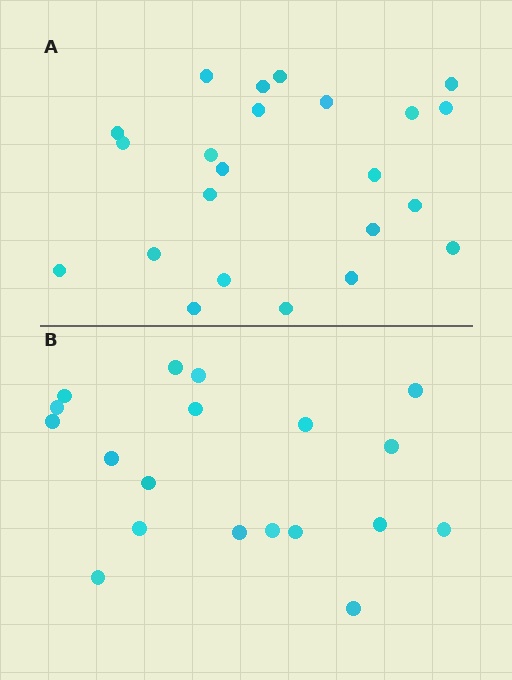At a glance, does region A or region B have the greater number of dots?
Region A (the top region) has more dots.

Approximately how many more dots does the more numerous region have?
Region A has about 4 more dots than region B.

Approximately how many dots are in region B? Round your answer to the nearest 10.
About 20 dots. (The exact count is 19, which rounds to 20.)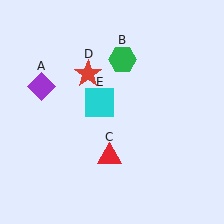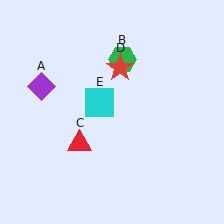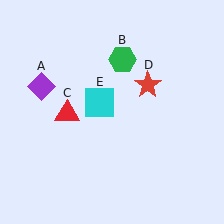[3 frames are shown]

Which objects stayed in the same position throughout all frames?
Purple diamond (object A) and green hexagon (object B) and cyan square (object E) remained stationary.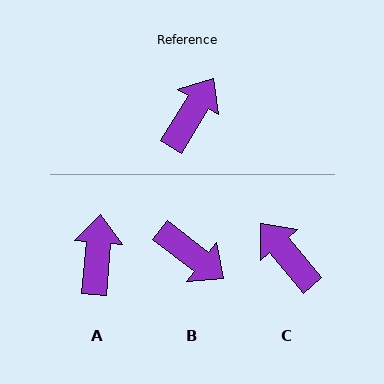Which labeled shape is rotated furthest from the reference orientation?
B, about 96 degrees away.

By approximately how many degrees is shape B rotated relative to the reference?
Approximately 96 degrees clockwise.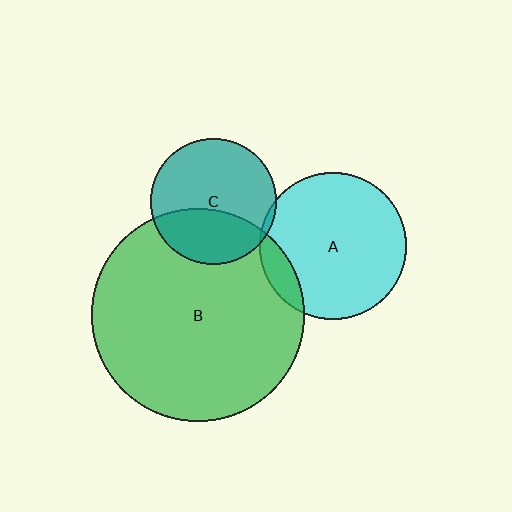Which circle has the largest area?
Circle B (green).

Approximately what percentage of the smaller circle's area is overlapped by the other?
Approximately 35%.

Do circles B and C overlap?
Yes.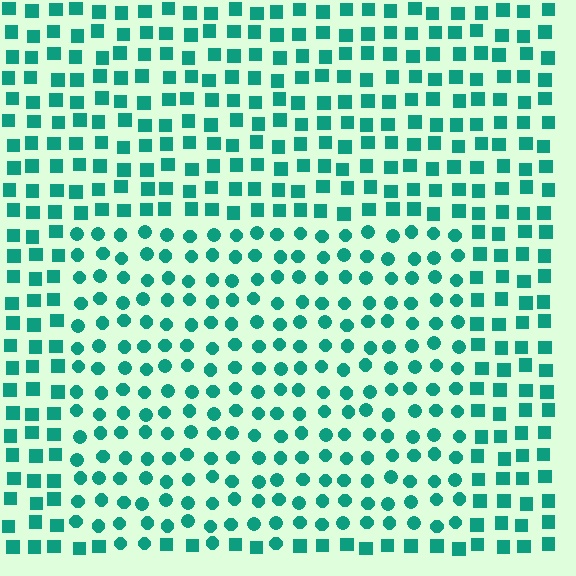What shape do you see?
I see a rectangle.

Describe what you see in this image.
The image is filled with small teal elements arranged in a uniform grid. A rectangle-shaped region contains circles, while the surrounding area contains squares. The boundary is defined purely by the change in element shape.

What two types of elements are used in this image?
The image uses circles inside the rectangle region and squares outside it.